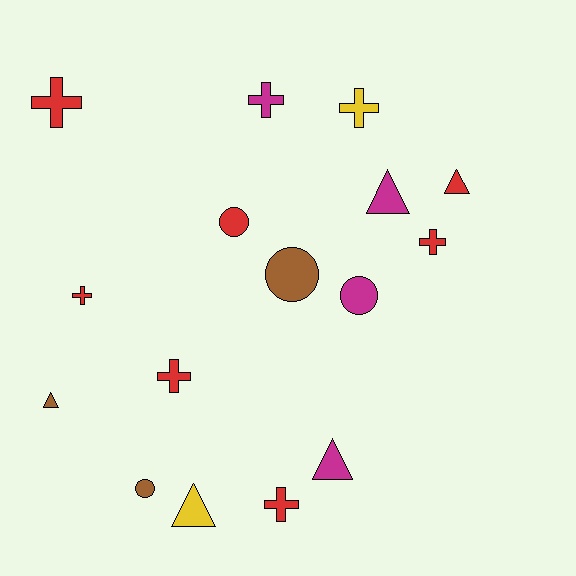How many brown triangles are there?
There is 1 brown triangle.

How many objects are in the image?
There are 16 objects.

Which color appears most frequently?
Red, with 7 objects.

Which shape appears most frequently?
Cross, with 7 objects.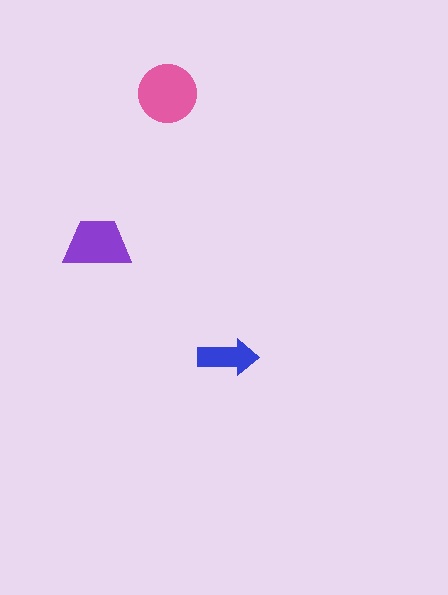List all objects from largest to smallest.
The pink circle, the purple trapezoid, the blue arrow.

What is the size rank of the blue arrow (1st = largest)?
3rd.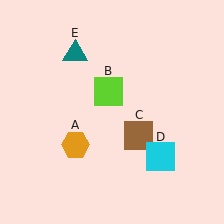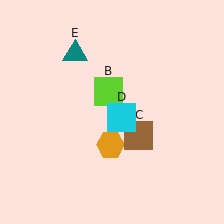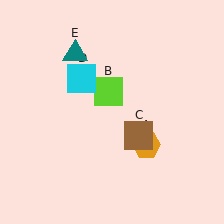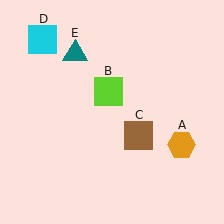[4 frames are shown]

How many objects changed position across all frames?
2 objects changed position: orange hexagon (object A), cyan square (object D).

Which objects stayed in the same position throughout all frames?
Lime square (object B) and brown square (object C) and teal triangle (object E) remained stationary.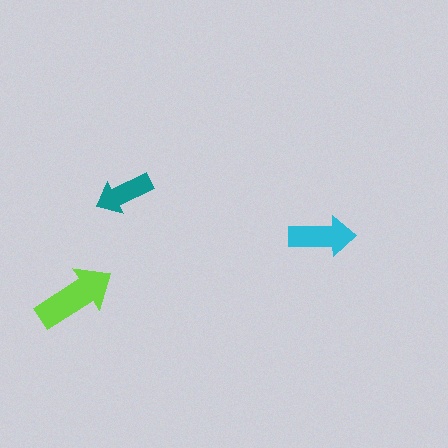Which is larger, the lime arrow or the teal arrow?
The lime one.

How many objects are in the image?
There are 3 objects in the image.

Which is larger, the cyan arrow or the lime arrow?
The lime one.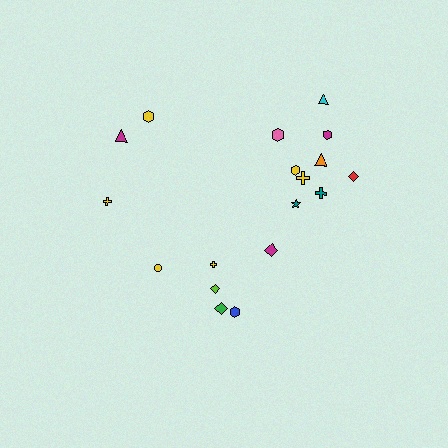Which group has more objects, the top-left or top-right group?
The top-right group.